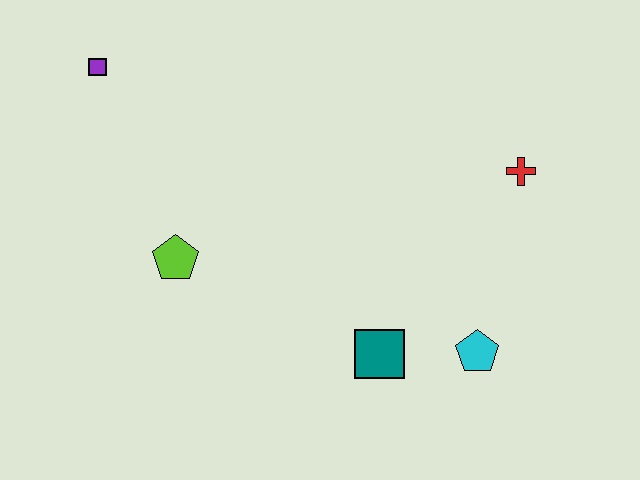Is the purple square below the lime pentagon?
No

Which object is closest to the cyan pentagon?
The teal square is closest to the cyan pentagon.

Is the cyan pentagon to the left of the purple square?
No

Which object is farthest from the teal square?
The purple square is farthest from the teal square.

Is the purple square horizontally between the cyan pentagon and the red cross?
No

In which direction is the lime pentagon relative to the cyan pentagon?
The lime pentagon is to the left of the cyan pentagon.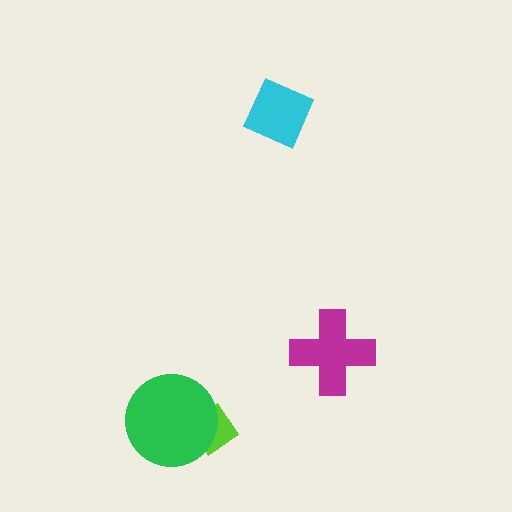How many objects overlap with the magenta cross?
0 objects overlap with the magenta cross.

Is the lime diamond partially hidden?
Yes, it is partially covered by another shape.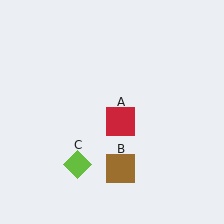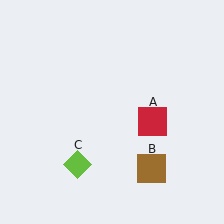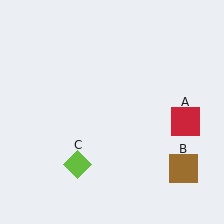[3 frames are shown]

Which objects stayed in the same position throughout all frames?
Lime diamond (object C) remained stationary.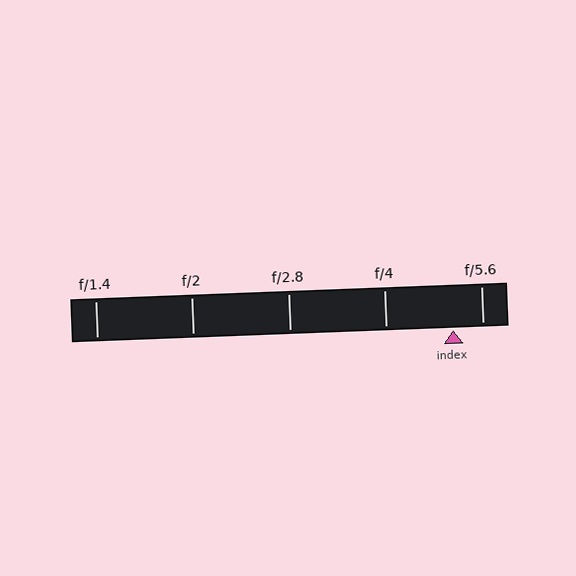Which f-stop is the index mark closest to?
The index mark is closest to f/5.6.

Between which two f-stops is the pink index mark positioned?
The index mark is between f/4 and f/5.6.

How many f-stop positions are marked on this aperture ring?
There are 5 f-stop positions marked.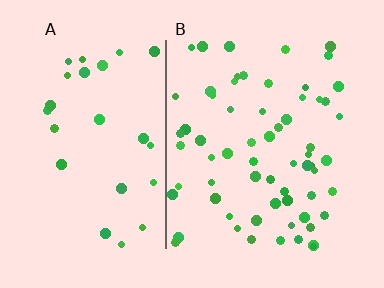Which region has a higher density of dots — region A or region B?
B (the right).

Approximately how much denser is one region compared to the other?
Approximately 2.4× — region B over region A.